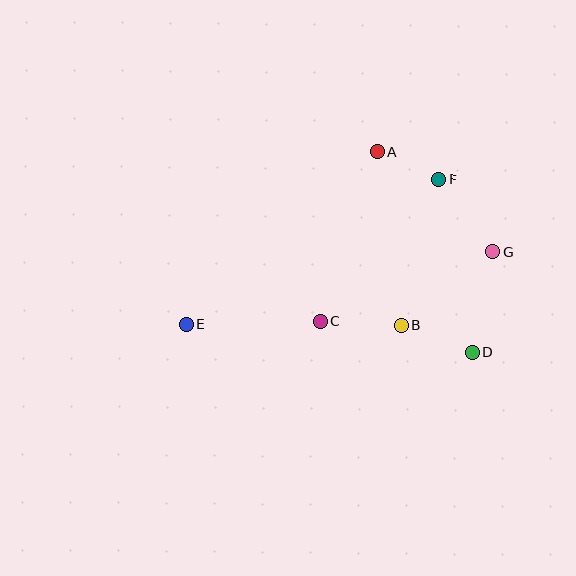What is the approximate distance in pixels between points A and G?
The distance between A and G is approximately 153 pixels.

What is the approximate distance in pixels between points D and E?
The distance between D and E is approximately 288 pixels.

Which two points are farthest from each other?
Points E and G are farthest from each other.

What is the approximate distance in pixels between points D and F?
The distance between D and F is approximately 176 pixels.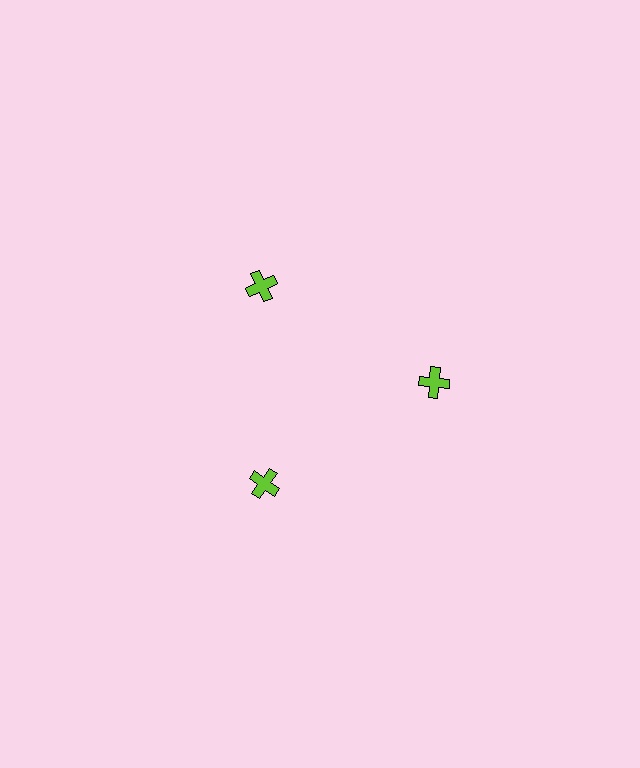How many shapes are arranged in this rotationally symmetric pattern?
There are 3 shapes, arranged in 3 groups of 1.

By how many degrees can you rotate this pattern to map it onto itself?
The pattern maps onto itself every 120 degrees of rotation.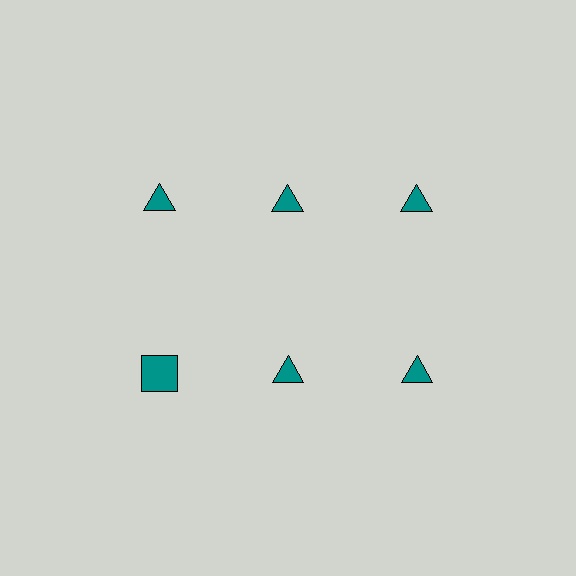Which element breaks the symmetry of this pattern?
The teal square in the second row, leftmost column breaks the symmetry. All other shapes are teal triangles.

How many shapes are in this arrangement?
There are 6 shapes arranged in a grid pattern.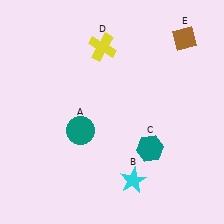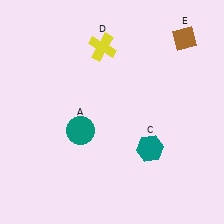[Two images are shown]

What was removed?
The cyan star (B) was removed in Image 2.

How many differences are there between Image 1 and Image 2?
There is 1 difference between the two images.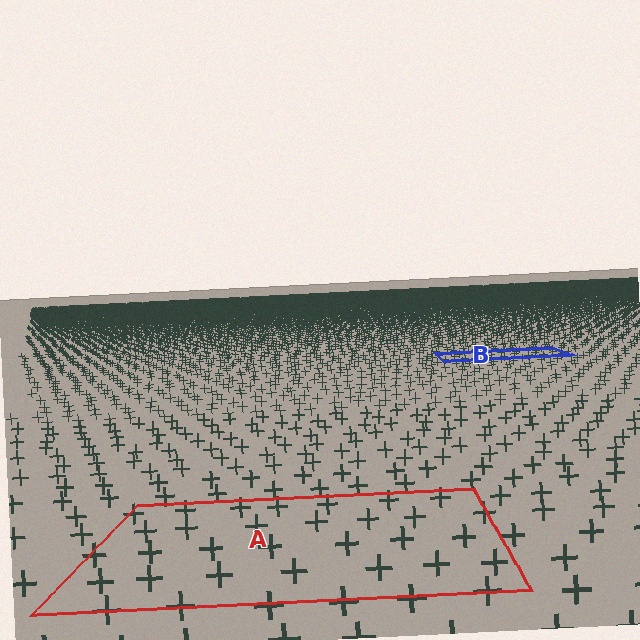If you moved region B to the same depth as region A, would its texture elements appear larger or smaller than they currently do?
They would appear larger. At a closer depth, the same texture elements are projected at a bigger on-screen size.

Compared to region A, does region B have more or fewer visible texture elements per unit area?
Region B has more texture elements per unit area — they are packed more densely because it is farther away.